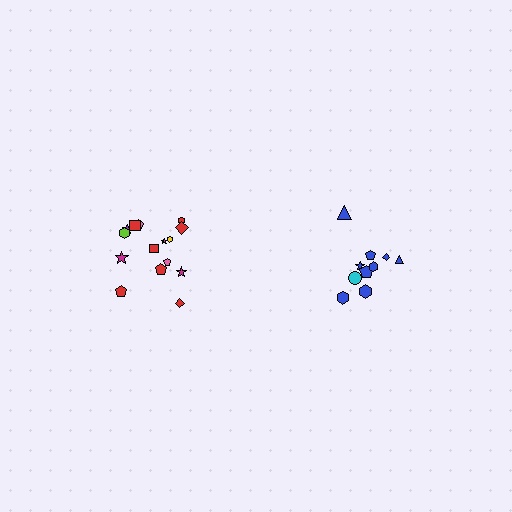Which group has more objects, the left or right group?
The left group.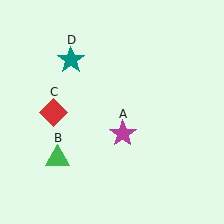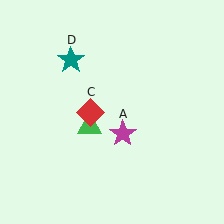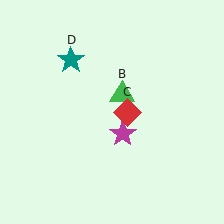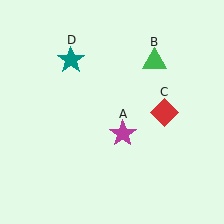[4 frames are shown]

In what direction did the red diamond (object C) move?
The red diamond (object C) moved right.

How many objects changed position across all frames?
2 objects changed position: green triangle (object B), red diamond (object C).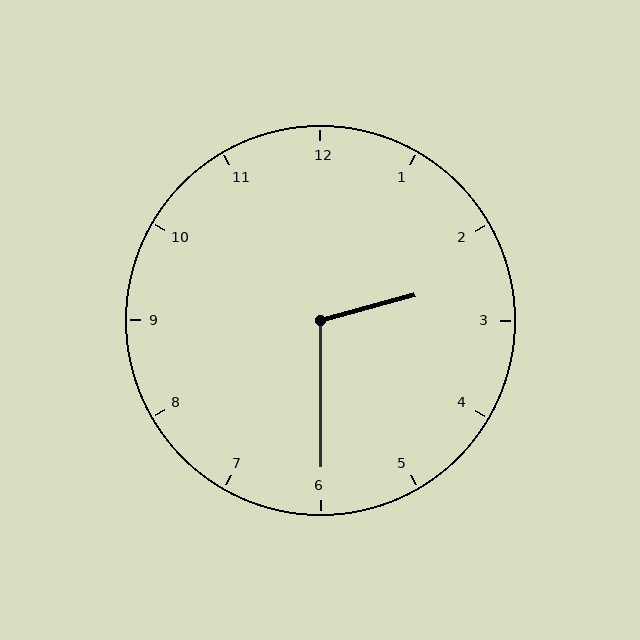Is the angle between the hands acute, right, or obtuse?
It is obtuse.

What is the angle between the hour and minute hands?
Approximately 105 degrees.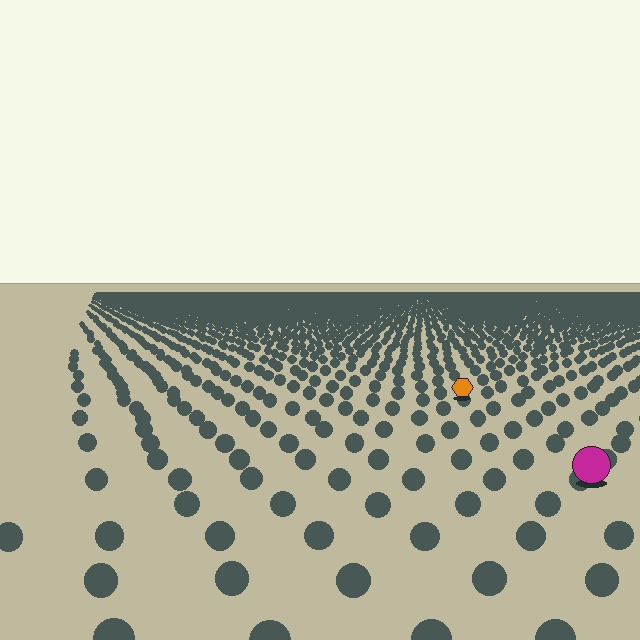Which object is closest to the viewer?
The magenta circle is closest. The texture marks near it are larger and more spread out.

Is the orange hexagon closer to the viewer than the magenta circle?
No. The magenta circle is closer — you can tell from the texture gradient: the ground texture is coarser near it.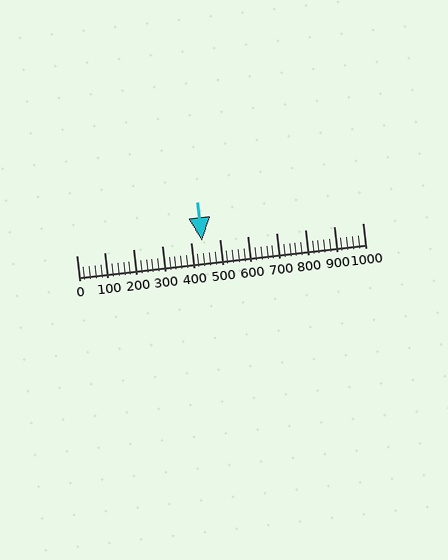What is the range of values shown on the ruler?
The ruler shows values from 0 to 1000.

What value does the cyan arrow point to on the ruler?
The cyan arrow points to approximately 440.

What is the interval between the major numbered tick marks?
The major tick marks are spaced 100 units apart.